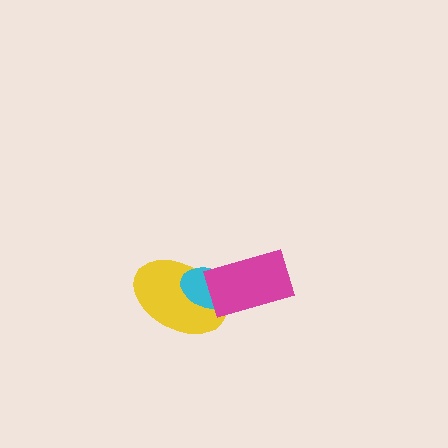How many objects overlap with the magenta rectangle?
2 objects overlap with the magenta rectangle.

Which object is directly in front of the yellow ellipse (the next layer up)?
The cyan ellipse is directly in front of the yellow ellipse.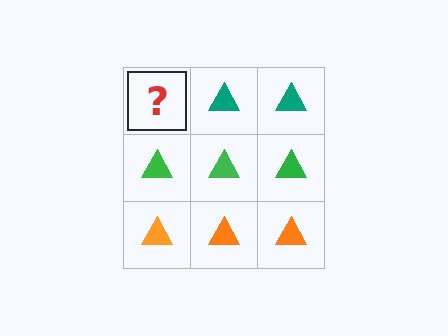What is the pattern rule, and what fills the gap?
The rule is that each row has a consistent color. The gap should be filled with a teal triangle.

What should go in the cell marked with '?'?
The missing cell should contain a teal triangle.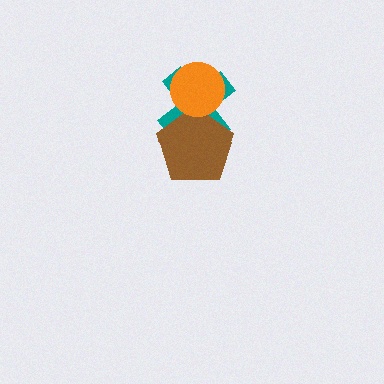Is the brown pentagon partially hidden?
Yes, it is partially covered by another shape.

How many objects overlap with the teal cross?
2 objects overlap with the teal cross.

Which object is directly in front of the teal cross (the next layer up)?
The brown pentagon is directly in front of the teal cross.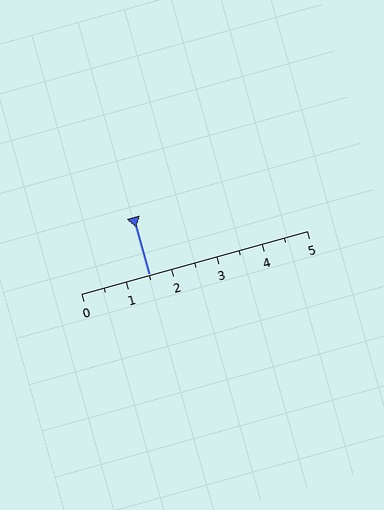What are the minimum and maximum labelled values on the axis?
The axis runs from 0 to 5.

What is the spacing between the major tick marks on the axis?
The major ticks are spaced 1 apart.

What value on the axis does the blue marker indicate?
The marker indicates approximately 1.5.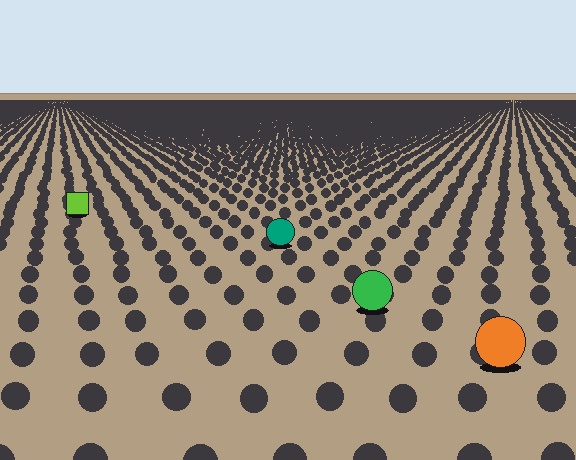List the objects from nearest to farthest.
From nearest to farthest: the orange circle, the green circle, the teal circle, the lime square.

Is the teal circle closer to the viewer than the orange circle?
No. The orange circle is closer — you can tell from the texture gradient: the ground texture is coarser near it.